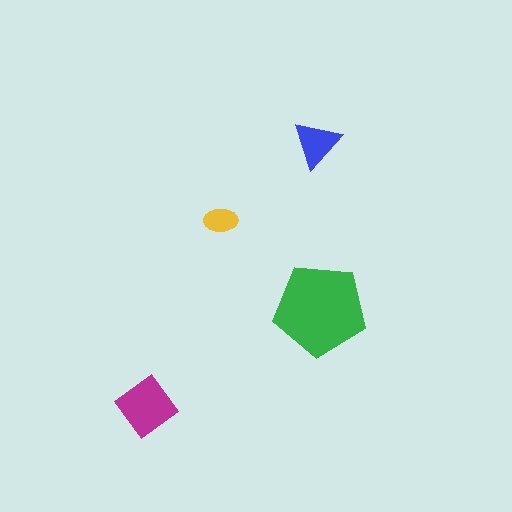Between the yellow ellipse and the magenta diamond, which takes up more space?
The magenta diamond.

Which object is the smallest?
The yellow ellipse.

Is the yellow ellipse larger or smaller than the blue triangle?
Smaller.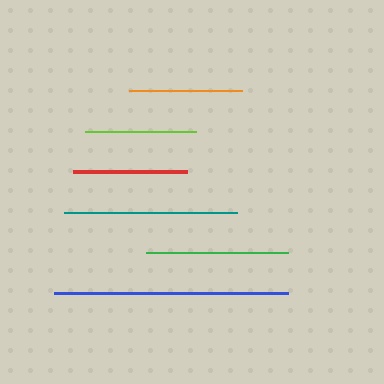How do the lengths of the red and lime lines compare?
The red and lime lines are approximately the same length.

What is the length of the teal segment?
The teal segment is approximately 174 pixels long.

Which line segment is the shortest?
The lime line is the shortest at approximately 111 pixels.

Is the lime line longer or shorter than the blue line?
The blue line is longer than the lime line.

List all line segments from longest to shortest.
From longest to shortest: blue, teal, green, red, orange, lime.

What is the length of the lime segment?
The lime segment is approximately 111 pixels long.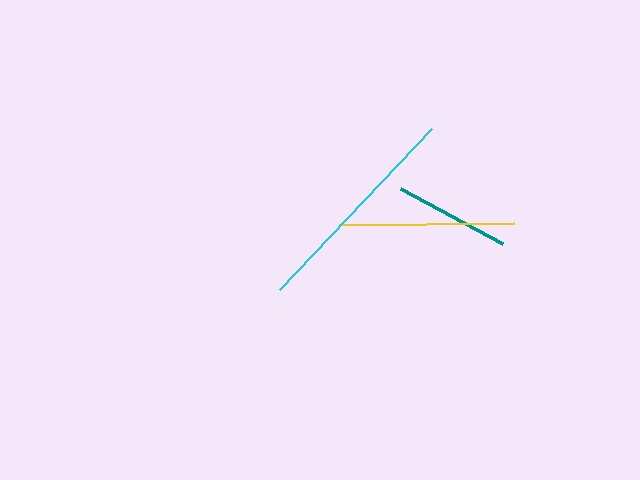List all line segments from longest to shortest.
From longest to shortest: cyan, yellow, teal.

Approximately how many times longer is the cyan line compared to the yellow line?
The cyan line is approximately 1.3 times the length of the yellow line.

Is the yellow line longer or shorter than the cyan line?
The cyan line is longer than the yellow line.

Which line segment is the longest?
The cyan line is the longest at approximately 221 pixels.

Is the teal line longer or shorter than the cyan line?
The cyan line is longer than the teal line.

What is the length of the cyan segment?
The cyan segment is approximately 221 pixels long.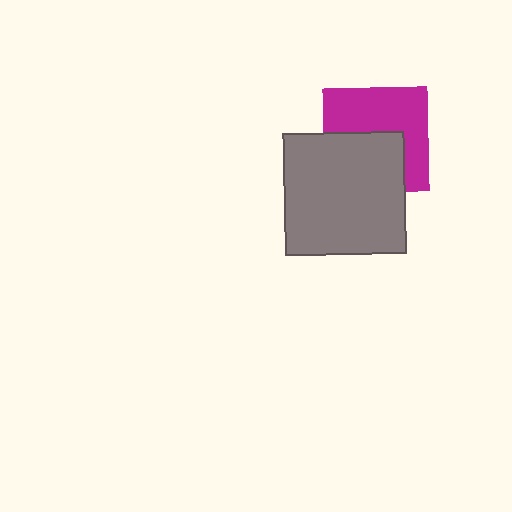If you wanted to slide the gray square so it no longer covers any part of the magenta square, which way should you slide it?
Slide it down — that is the most direct way to separate the two shapes.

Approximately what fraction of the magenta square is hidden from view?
Roughly 45% of the magenta square is hidden behind the gray square.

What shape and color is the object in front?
The object in front is a gray square.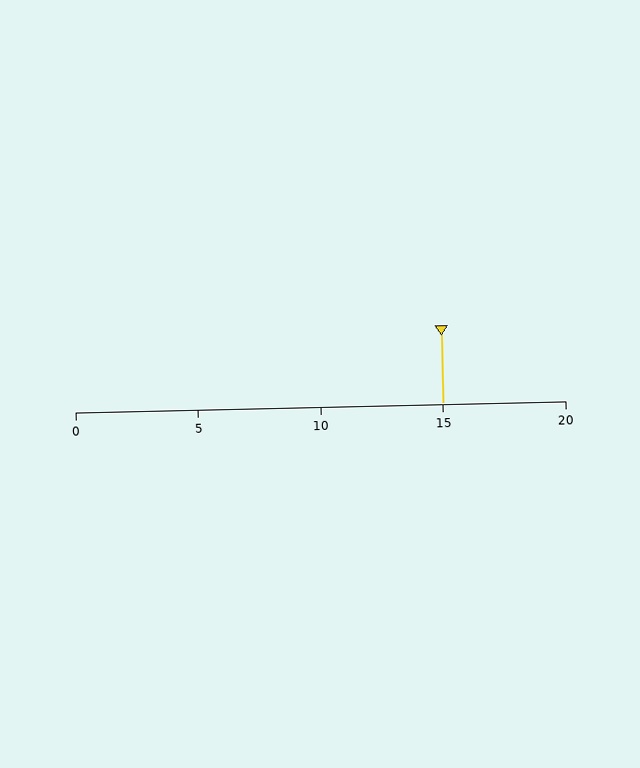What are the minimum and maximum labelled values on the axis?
The axis runs from 0 to 20.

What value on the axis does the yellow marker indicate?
The marker indicates approximately 15.